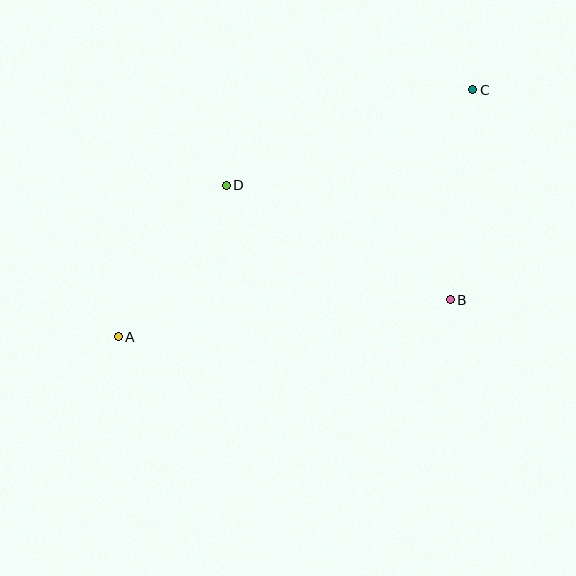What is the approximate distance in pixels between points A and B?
The distance between A and B is approximately 334 pixels.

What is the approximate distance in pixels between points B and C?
The distance between B and C is approximately 211 pixels.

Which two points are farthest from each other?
Points A and C are farthest from each other.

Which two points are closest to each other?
Points A and D are closest to each other.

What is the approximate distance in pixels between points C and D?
The distance between C and D is approximately 265 pixels.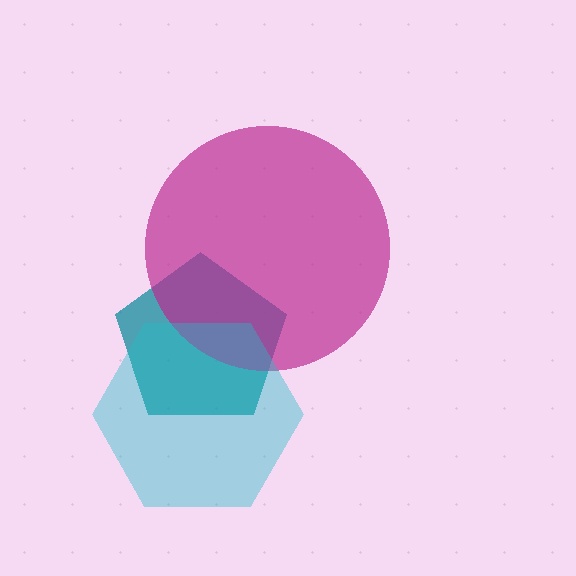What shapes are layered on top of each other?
The layered shapes are: a teal pentagon, a magenta circle, a cyan hexagon.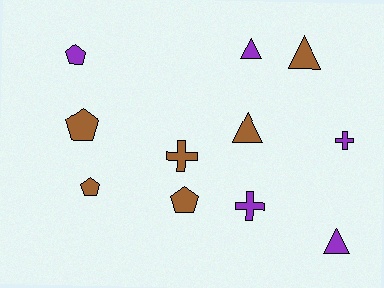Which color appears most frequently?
Brown, with 6 objects.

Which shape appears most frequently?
Triangle, with 4 objects.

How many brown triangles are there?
There are 2 brown triangles.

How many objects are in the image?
There are 11 objects.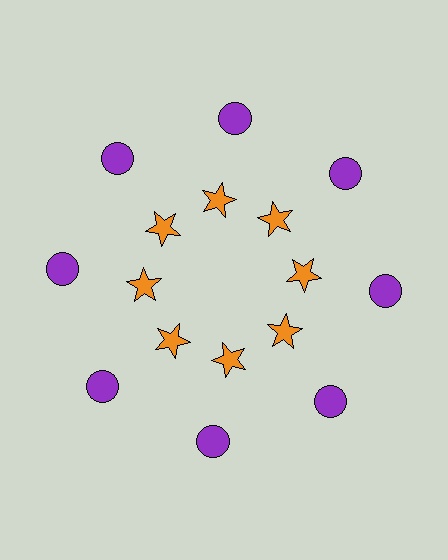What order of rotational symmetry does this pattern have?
This pattern has 8-fold rotational symmetry.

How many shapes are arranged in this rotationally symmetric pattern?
There are 16 shapes, arranged in 8 groups of 2.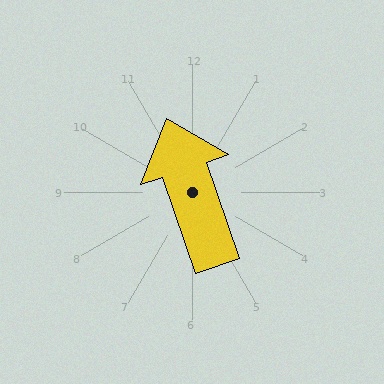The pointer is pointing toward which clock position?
Roughly 11 o'clock.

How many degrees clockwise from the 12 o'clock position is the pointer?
Approximately 341 degrees.